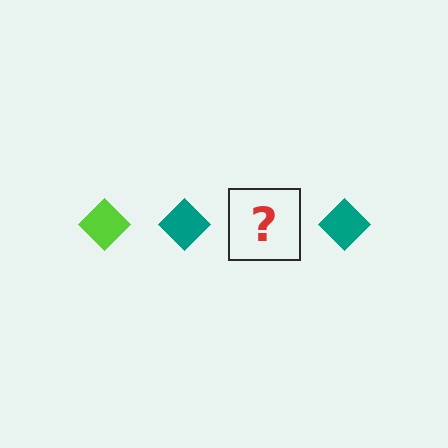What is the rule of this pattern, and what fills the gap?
The rule is that the pattern cycles through lime, teal diamonds. The gap should be filled with a lime diamond.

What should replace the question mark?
The question mark should be replaced with a lime diamond.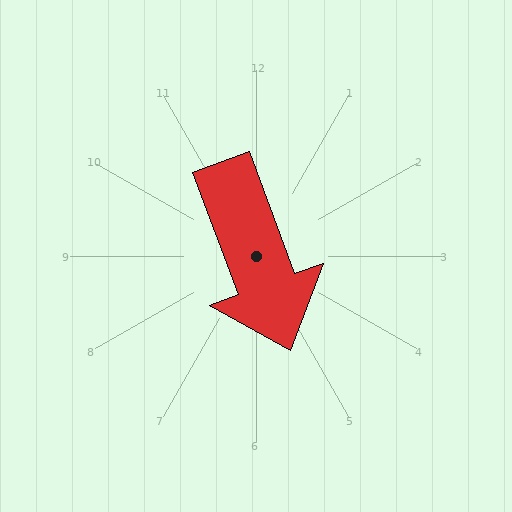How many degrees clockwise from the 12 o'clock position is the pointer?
Approximately 160 degrees.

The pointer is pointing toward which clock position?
Roughly 5 o'clock.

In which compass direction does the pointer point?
South.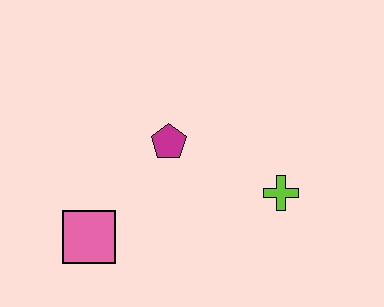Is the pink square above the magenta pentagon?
No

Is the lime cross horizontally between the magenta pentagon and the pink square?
No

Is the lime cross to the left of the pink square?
No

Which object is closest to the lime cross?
The magenta pentagon is closest to the lime cross.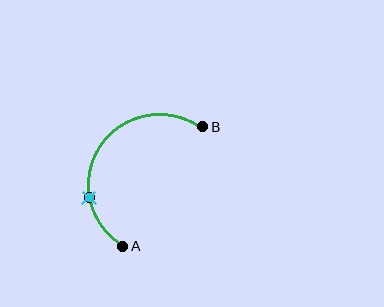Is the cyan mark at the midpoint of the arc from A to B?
No. The cyan mark lies on the arc but is closer to endpoint A. The arc midpoint would be at the point on the curve equidistant along the arc from both A and B.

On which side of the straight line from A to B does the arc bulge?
The arc bulges above and to the left of the straight line connecting A and B.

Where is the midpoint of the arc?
The arc midpoint is the point on the curve farthest from the straight line joining A and B. It sits above and to the left of that line.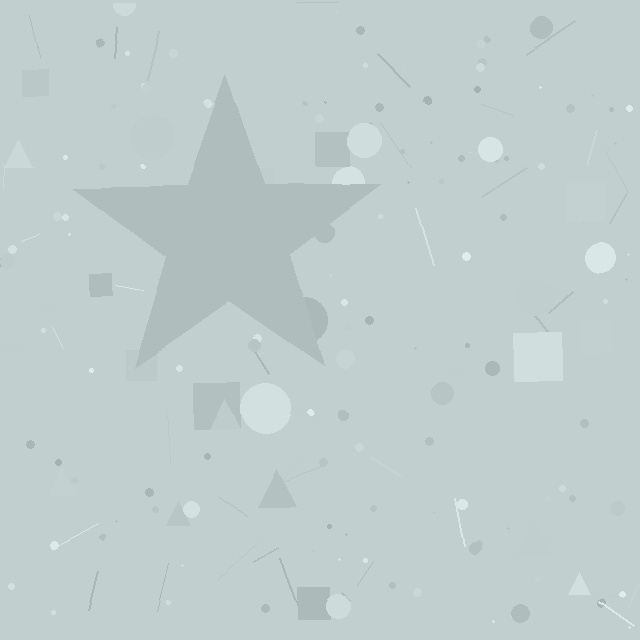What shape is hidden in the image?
A star is hidden in the image.